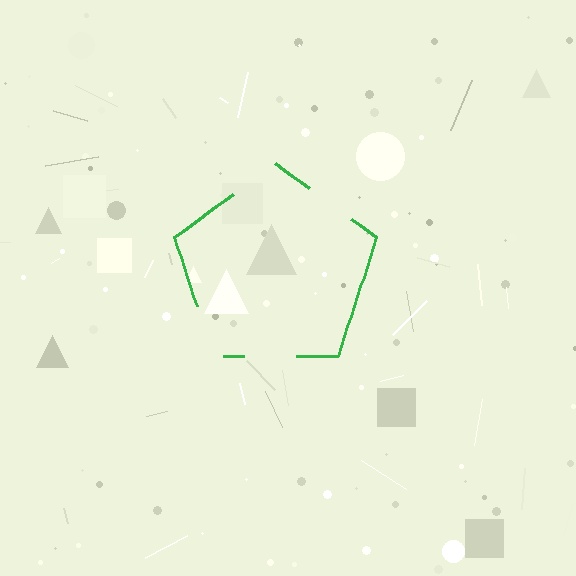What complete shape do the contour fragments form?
The contour fragments form a pentagon.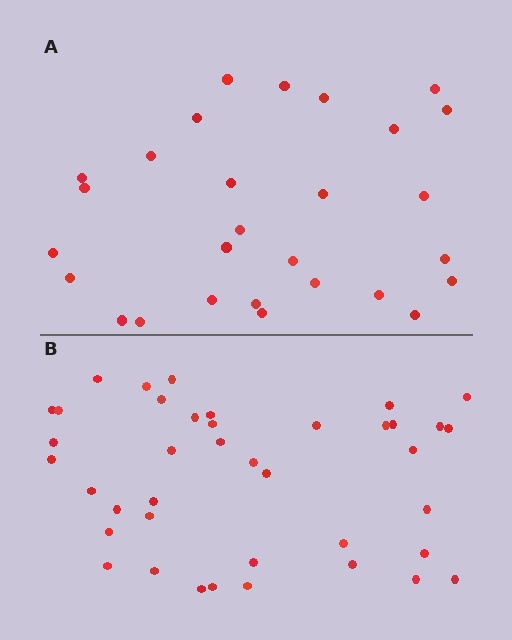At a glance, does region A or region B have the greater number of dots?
Region B (the bottom region) has more dots.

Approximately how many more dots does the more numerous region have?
Region B has roughly 12 or so more dots than region A.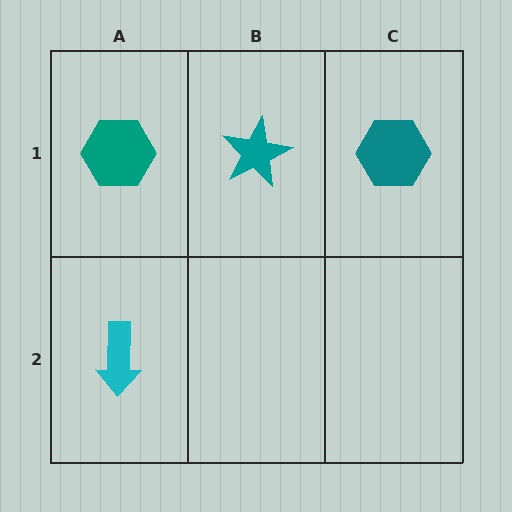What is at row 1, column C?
A teal hexagon.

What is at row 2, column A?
A cyan arrow.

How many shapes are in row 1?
3 shapes.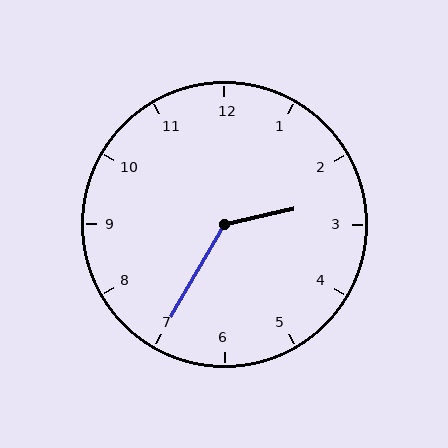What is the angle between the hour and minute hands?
Approximately 132 degrees.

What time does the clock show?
2:35.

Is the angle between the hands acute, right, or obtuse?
It is obtuse.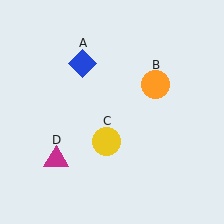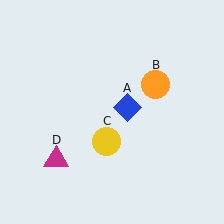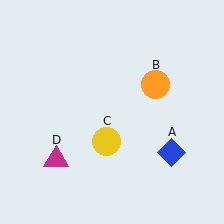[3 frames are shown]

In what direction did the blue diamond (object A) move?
The blue diamond (object A) moved down and to the right.